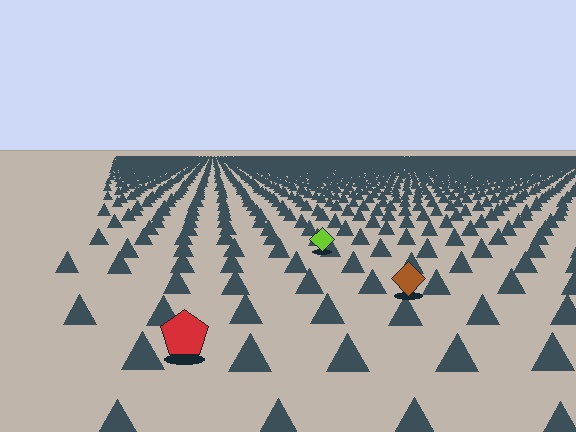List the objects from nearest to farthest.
From nearest to farthest: the red pentagon, the brown diamond, the lime diamond.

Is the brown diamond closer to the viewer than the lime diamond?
Yes. The brown diamond is closer — you can tell from the texture gradient: the ground texture is coarser near it.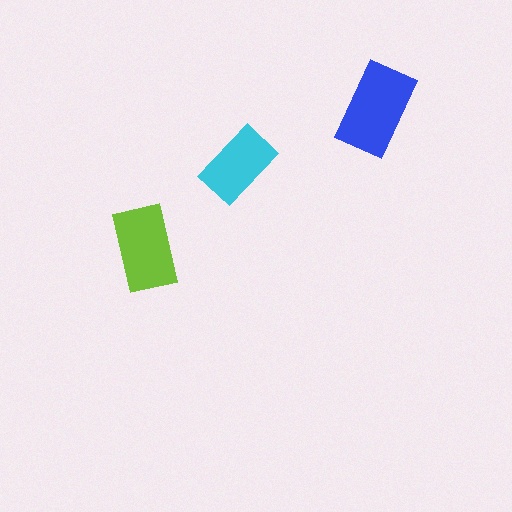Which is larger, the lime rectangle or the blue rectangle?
The blue one.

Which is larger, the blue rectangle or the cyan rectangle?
The blue one.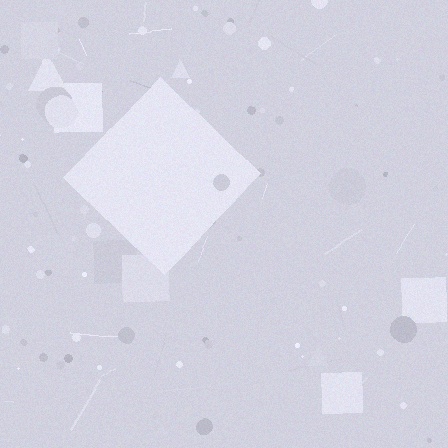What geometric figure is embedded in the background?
A diamond is embedded in the background.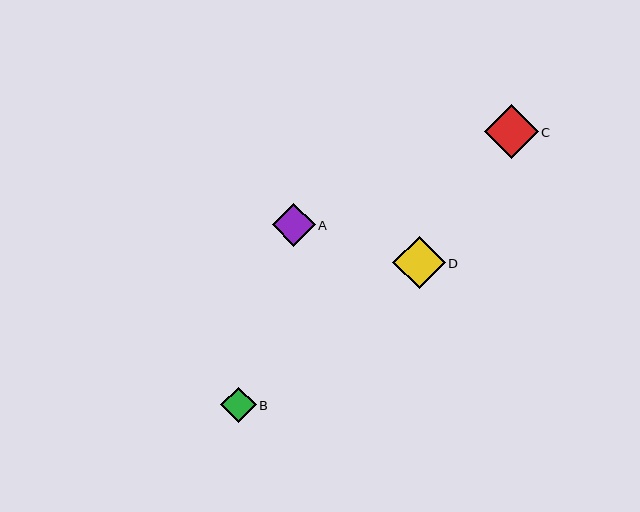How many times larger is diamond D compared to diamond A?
Diamond D is approximately 1.2 times the size of diamond A.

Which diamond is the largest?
Diamond C is the largest with a size of approximately 54 pixels.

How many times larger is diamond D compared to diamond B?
Diamond D is approximately 1.5 times the size of diamond B.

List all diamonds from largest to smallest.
From largest to smallest: C, D, A, B.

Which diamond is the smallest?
Diamond B is the smallest with a size of approximately 36 pixels.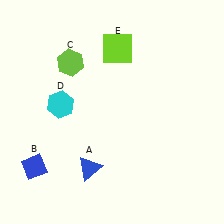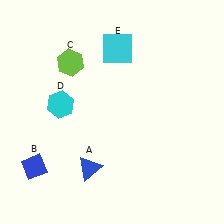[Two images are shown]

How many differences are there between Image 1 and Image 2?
There is 1 difference between the two images.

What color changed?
The square (E) changed from lime in Image 1 to cyan in Image 2.